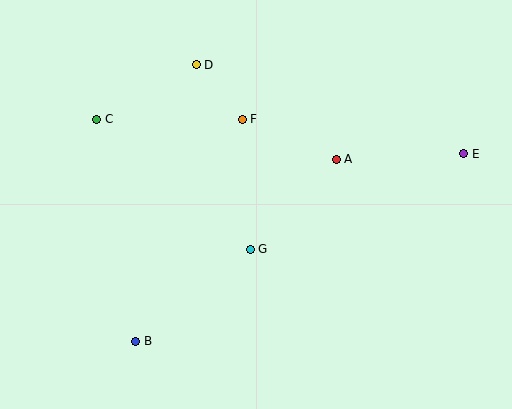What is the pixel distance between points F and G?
The distance between F and G is 130 pixels.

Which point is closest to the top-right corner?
Point E is closest to the top-right corner.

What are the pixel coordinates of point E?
Point E is at (464, 154).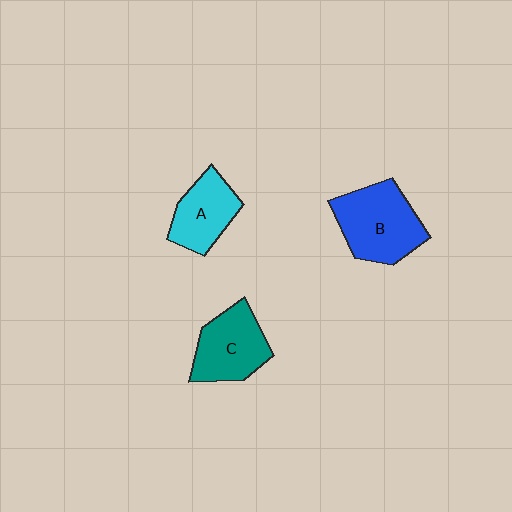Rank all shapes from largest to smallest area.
From largest to smallest: B (blue), C (teal), A (cyan).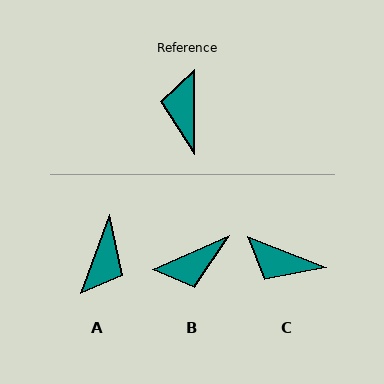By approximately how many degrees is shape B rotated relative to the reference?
Approximately 114 degrees counter-clockwise.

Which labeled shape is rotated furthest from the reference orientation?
A, about 159 degrees away.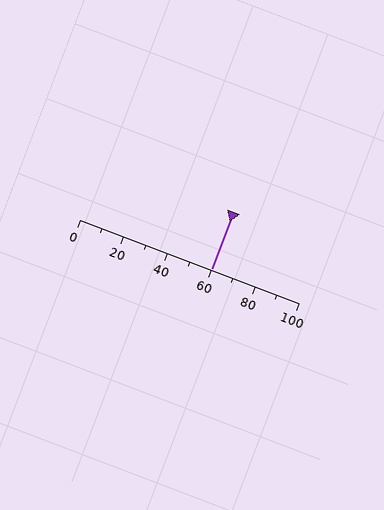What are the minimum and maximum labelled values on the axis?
The axis runs from 0 to 100.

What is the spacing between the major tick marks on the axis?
The major ticks are spaced 20 apart.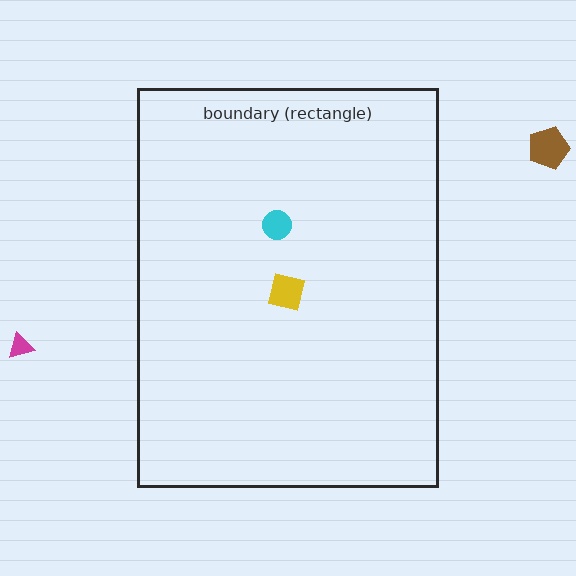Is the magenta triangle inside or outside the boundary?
Outside.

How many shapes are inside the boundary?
2 inside, 2 outside.